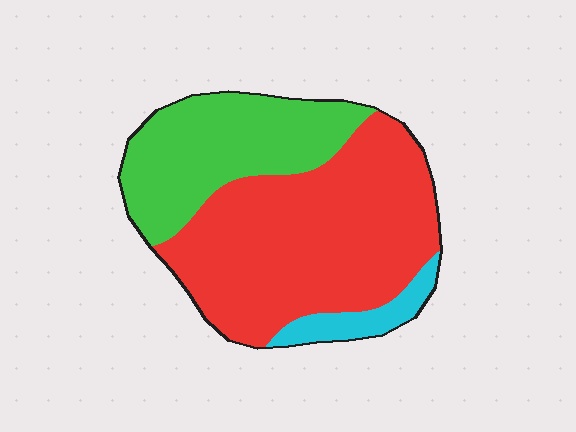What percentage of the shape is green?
Green takes up about one third (1/3) of the shape.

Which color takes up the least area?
Cyan, at roughly 10%.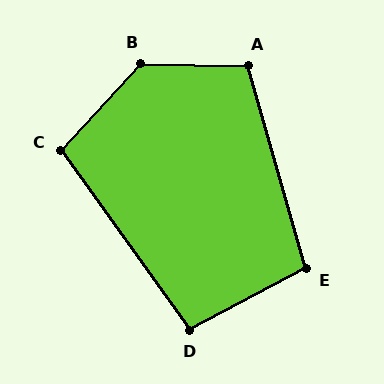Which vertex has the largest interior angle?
B, at approximately 132 degrees.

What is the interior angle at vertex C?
Approximately 101 degrees (obtuse).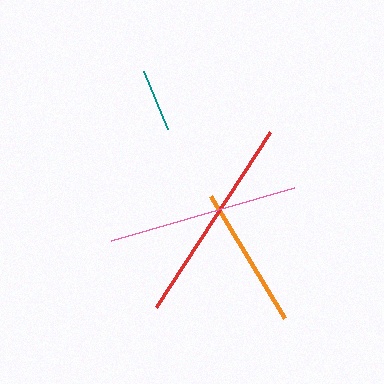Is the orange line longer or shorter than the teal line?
The orange line is longer than the teal line.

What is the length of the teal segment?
The teal segment is approximately 63 pixels long.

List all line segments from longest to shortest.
From longest to shortest: red, pink, orange, teal.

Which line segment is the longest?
The red line is the longest at approximately 209 pixels.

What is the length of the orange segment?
The orange segment is approximately 143 pixels long.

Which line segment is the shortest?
The teal line is the shortest at approximately 63 pixels.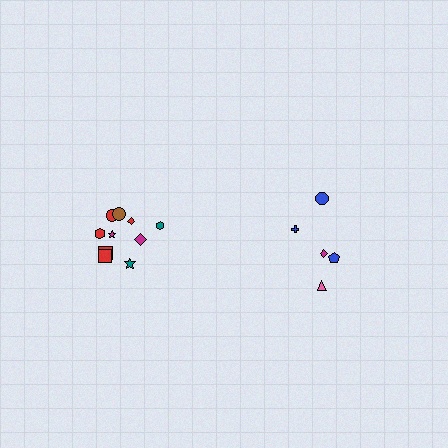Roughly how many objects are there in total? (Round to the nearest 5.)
Roughly 15 objects in total.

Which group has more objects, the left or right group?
The left group.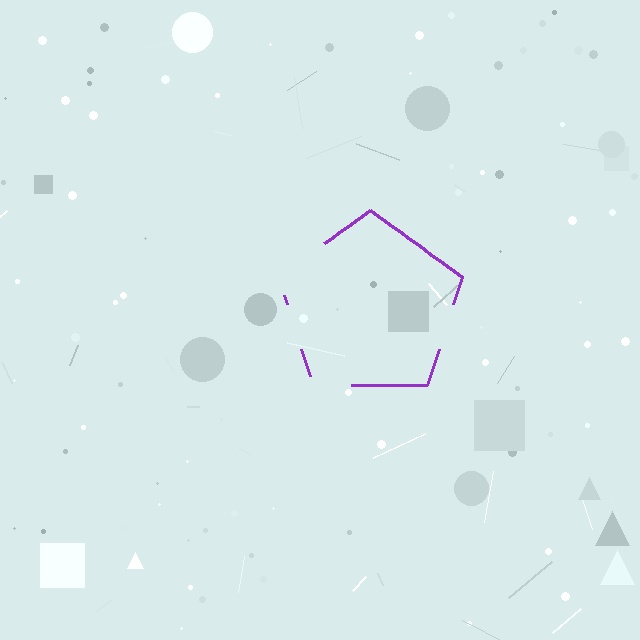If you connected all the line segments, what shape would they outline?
They would outline a pentagon.